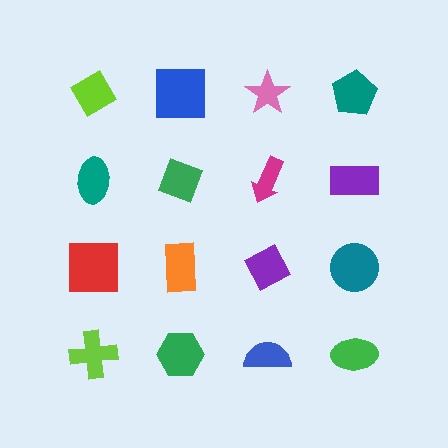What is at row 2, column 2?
A green diamond.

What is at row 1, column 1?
A lime diamond.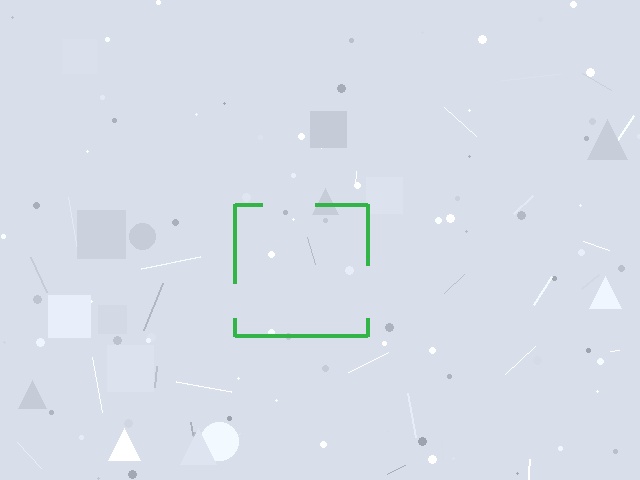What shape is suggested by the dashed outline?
The dashed outline suggests a square.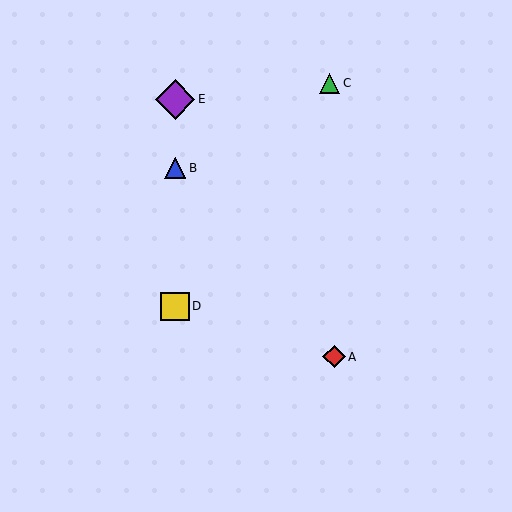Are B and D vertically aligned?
Yes, both are at x≈175.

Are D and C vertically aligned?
No, D is at x≈175 and C is at x≈330.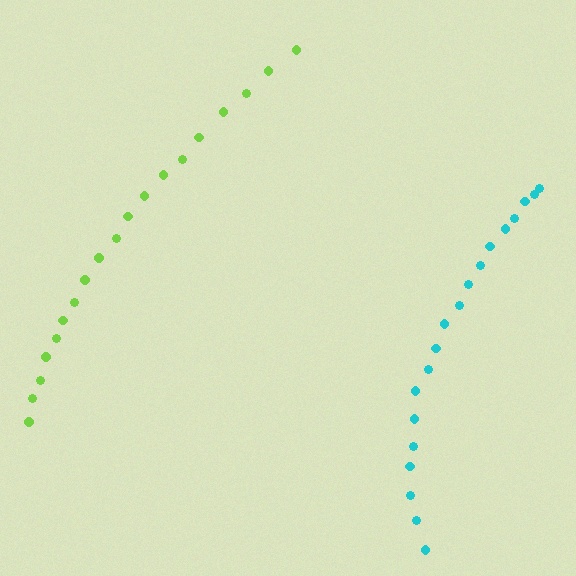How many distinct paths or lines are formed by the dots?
There are 2 distinct paths.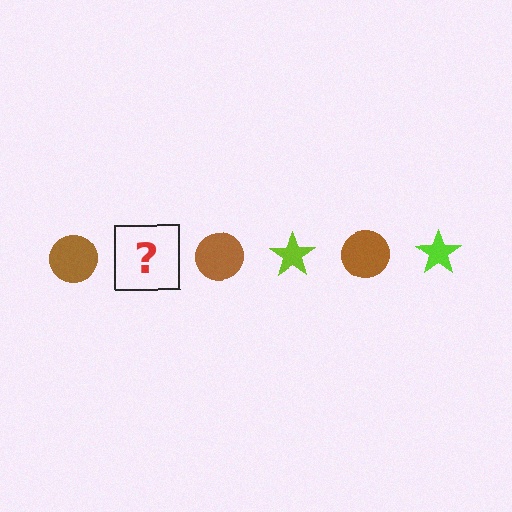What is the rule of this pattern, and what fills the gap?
The rule is that the pattern alternates between brown circle and lime star. The gap should be filled with a lime star.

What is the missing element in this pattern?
The missing element is a lime star.